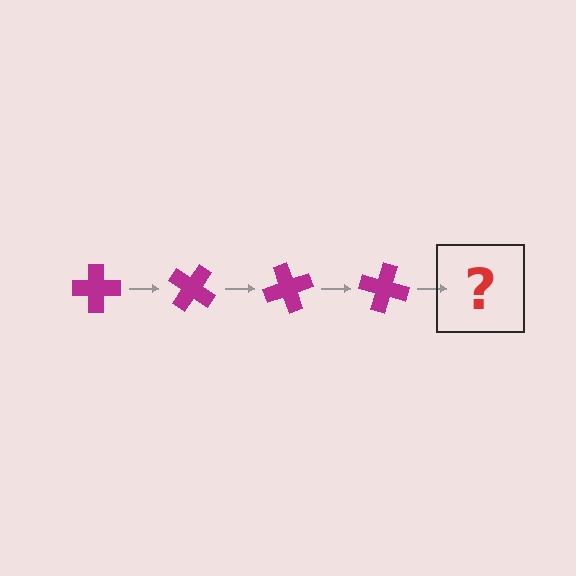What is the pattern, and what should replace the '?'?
The pattern is that the cross rotates 35 degrees each step. The '?' should be a magenta cross rotated 140 degrees.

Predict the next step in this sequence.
The next step is a magenta cross rotated 140 degrees.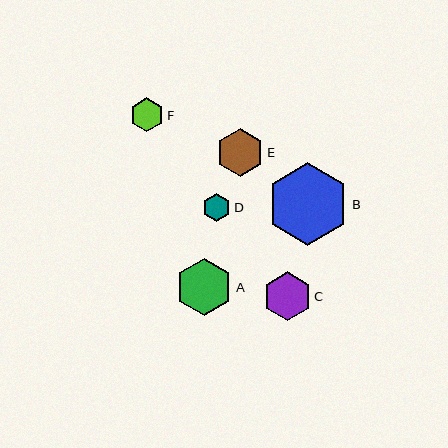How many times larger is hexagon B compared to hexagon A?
Hexagon B is approximately 1.4 times the size of hexagon A.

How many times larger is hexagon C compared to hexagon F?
Hexagon C is approximately 1.4 times the size of hexagon F.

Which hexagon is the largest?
Hexagon B is the largest with a size of approximately 82 pixels.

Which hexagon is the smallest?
Hexagon D is the smallest with a size of approximately 28 pixels.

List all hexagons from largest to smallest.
From largest to smallest: B, A, C, E, F, D.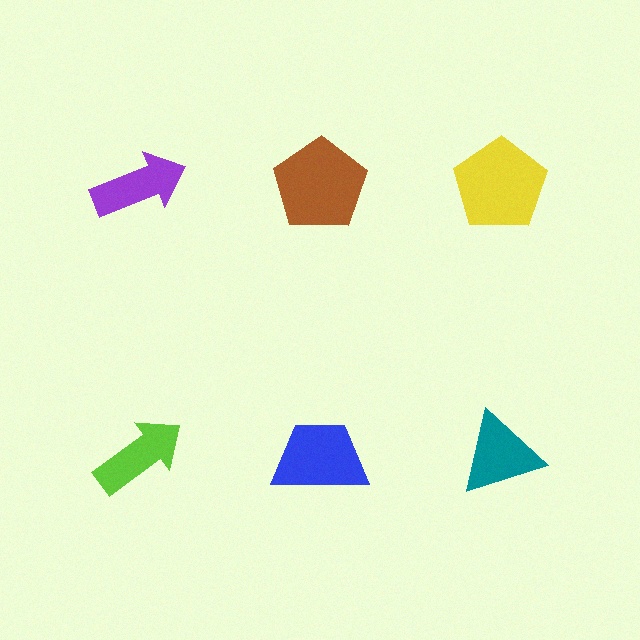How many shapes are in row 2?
3 shapes.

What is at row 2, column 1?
A lime arrow.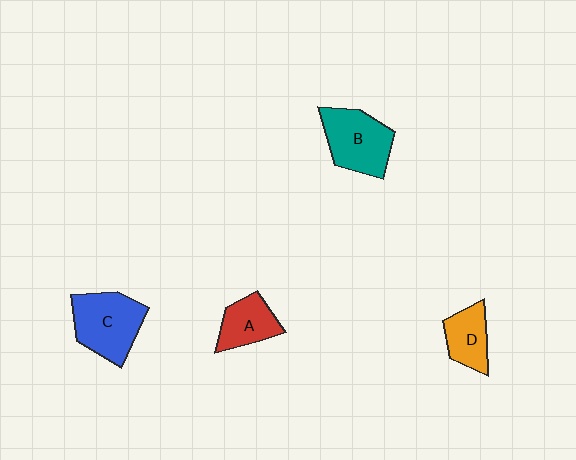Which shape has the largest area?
Shape C (blue).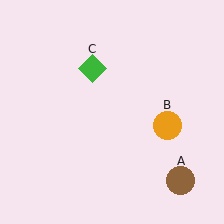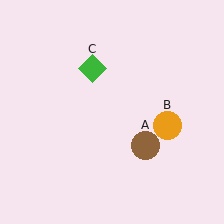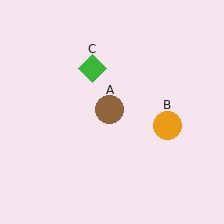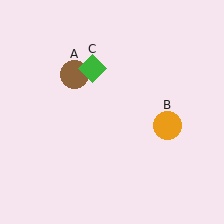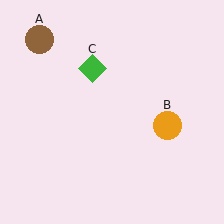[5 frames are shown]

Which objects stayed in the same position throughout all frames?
Orange circle (object B) and green diamond (object C) remained stationary.